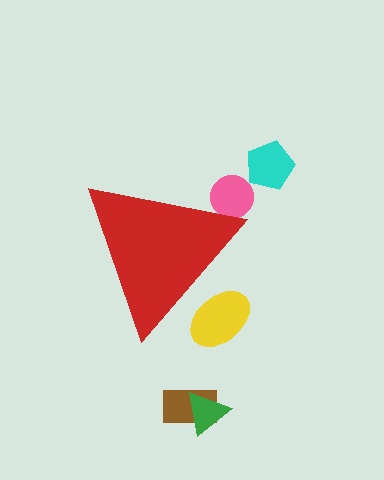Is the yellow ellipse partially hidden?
Yes, the yellow ellipse is partially hidden behind the red triangle.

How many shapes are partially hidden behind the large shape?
2 shapes are partially hidden.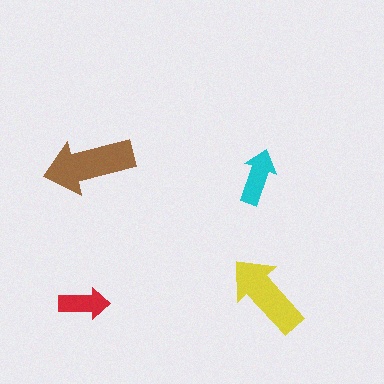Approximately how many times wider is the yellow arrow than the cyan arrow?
About 1.5 times wider.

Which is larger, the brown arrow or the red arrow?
The brown one.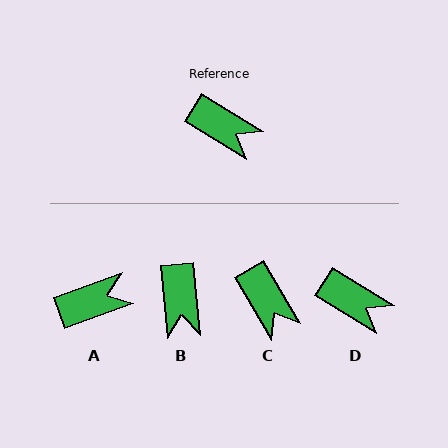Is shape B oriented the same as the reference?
No, it is off by about 53 degrees.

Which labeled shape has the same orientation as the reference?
D.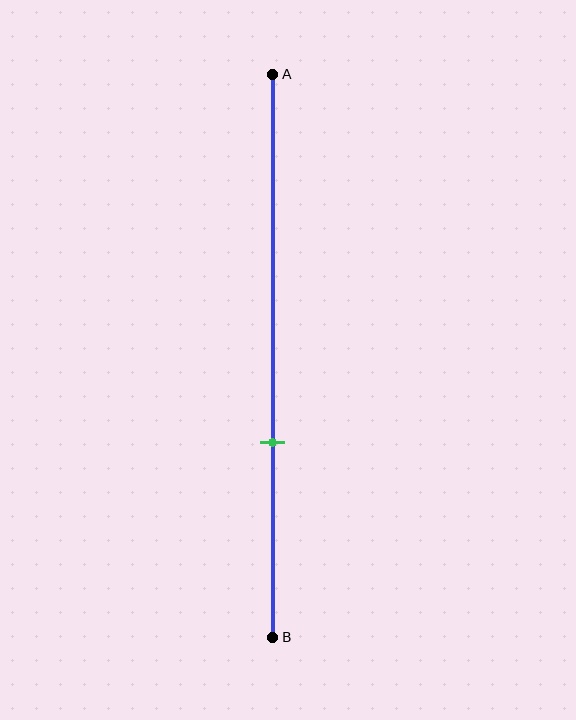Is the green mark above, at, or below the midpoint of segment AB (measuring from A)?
The green mark is below the midpoint of segment AB.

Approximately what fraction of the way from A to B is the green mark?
The green mark is approximately 65% of the way from A to B.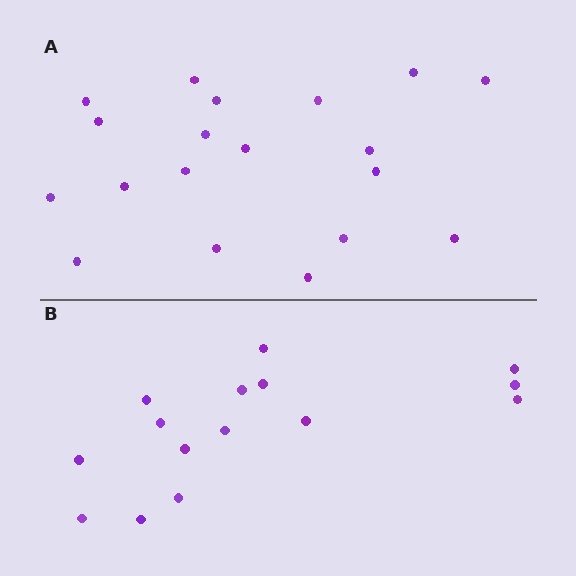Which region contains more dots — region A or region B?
Region A (the top region) has more dots.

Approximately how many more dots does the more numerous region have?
Region A has about 4 more dots than region B.